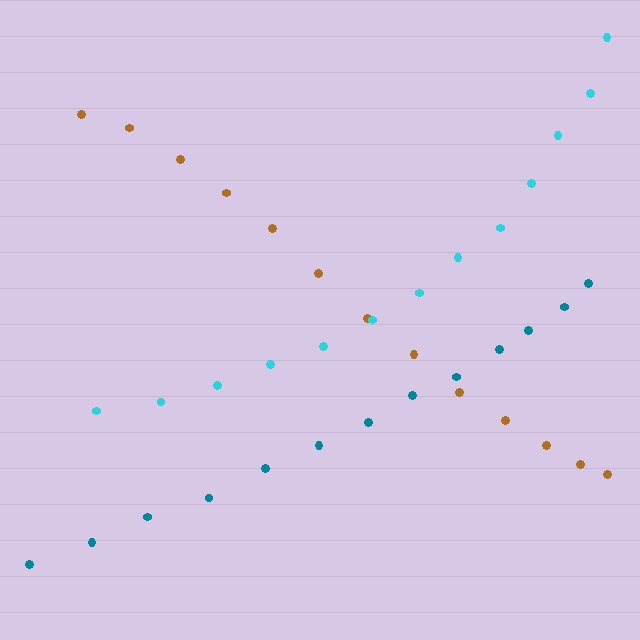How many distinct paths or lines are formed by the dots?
There are 3 distinct paths.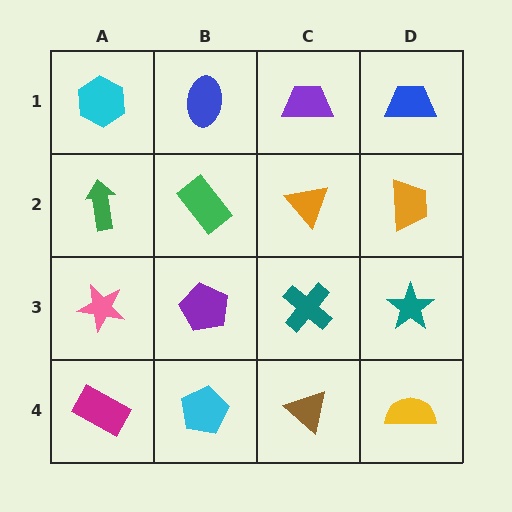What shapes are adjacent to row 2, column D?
A blue trapezoid (row 1, column D), a teal star (row 3, column D), an orange triangle (row 2, column C).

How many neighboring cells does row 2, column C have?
4.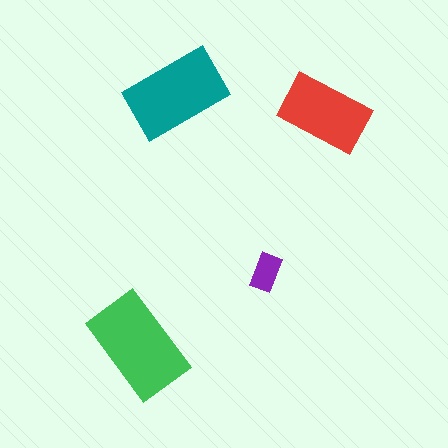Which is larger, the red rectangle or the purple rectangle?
The red one.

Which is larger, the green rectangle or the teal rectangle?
The green one.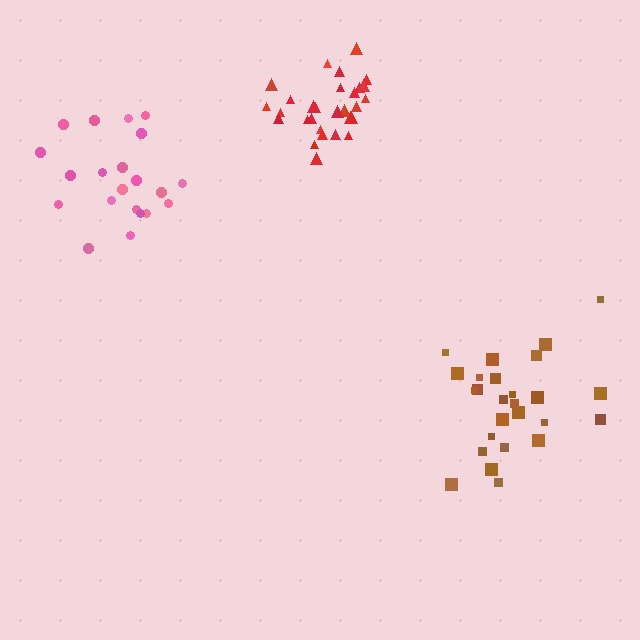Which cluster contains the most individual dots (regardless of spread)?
Red (29).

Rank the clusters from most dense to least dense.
red, pink, brown.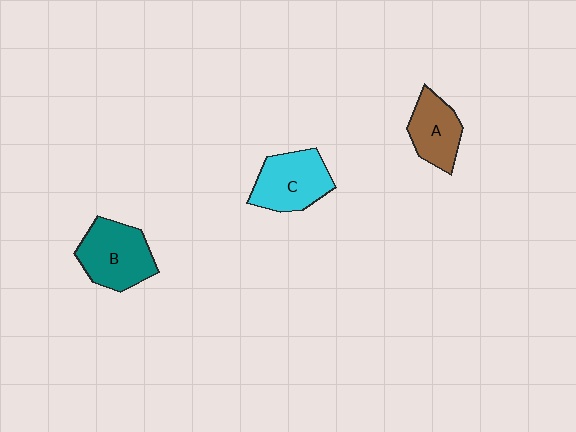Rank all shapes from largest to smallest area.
From largest to smallest: B (teal), C (cyan), A (brown).